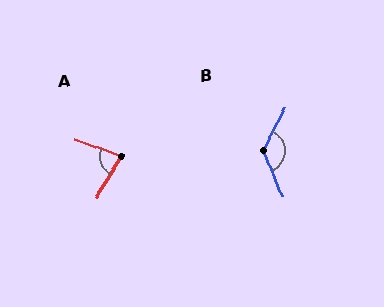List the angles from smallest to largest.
A (79°), B (131°).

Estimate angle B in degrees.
Approximately 131 degrees.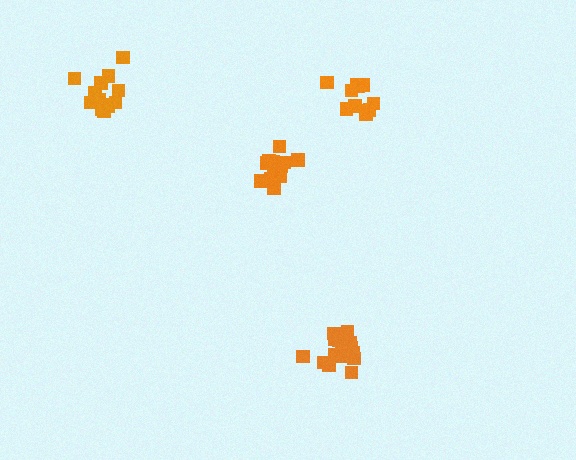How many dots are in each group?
Group 1: 11 dots, Group 2: 13 dots, Group 3: 16 dots, Group 4: 13 dots (53 total).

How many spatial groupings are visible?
There are 4 spatial groupings.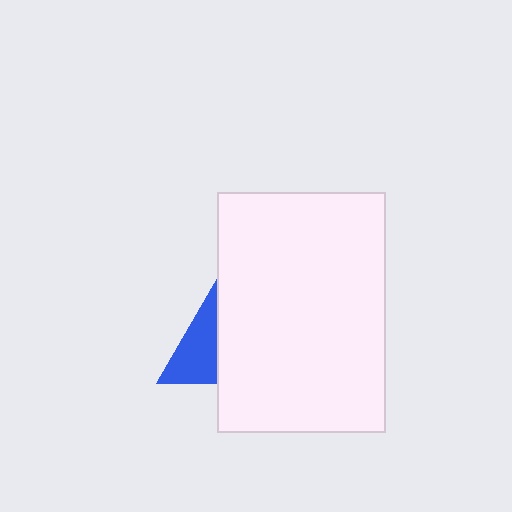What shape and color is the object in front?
The object in front is a white rectangle.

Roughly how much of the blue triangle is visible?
About half of it is visible (roughly 48%).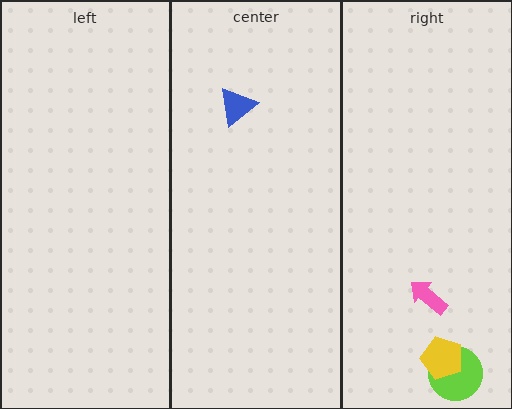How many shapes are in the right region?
3.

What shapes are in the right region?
The lime circle, the yellow pentagon, the pink arrow.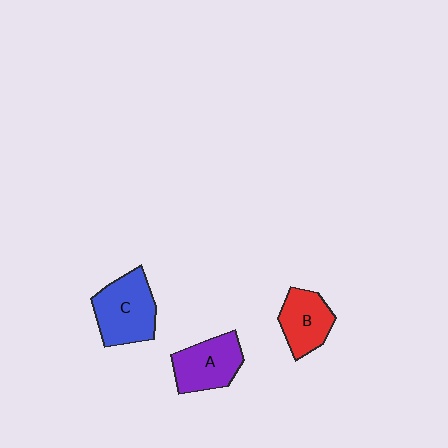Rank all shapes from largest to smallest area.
From largest to smallest: C (blue), A (purple), B (red).